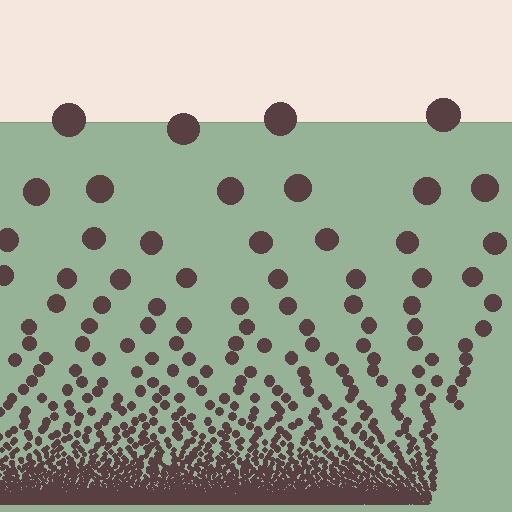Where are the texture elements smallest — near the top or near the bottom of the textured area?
Near the bottom.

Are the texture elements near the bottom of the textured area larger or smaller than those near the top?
Smaller. The gradient is inverted — elements near the bottom are smaller and denser.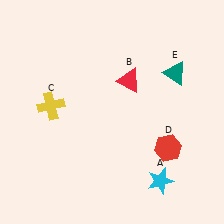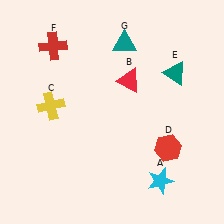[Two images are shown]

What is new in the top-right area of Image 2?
A teal triangle (G) was added in the top-right area of Image 2.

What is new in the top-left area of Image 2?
A red cross (F) was added in the top-left area of Image 2.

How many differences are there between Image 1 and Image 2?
There are 2 differences between the two images.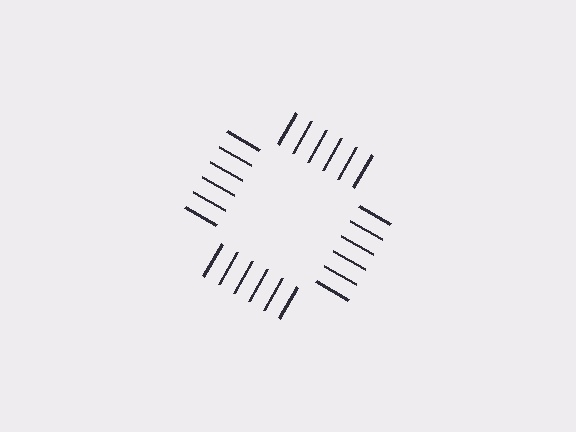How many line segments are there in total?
24 — 6 along each of the 4 edges.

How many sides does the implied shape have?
4 sides — the line-ends trace a square.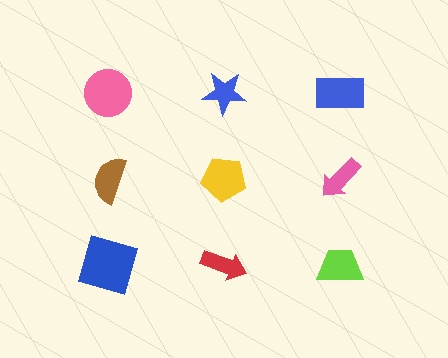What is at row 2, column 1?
A brown semicircle.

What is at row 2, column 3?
A pink arrow.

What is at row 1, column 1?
A pink circle.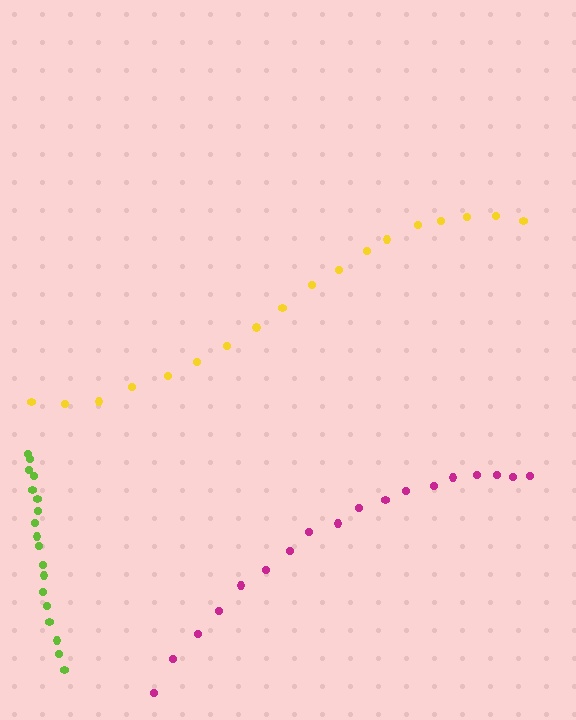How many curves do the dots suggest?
There are 3 distinct paths.